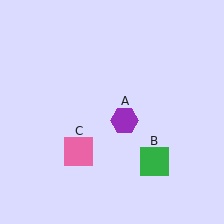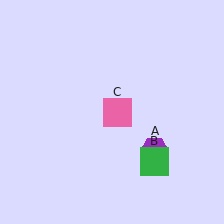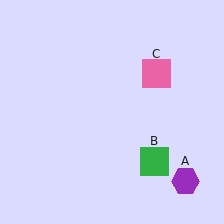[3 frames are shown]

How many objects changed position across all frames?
2 objects changed position: purple hexagon (object A), pink square (object C).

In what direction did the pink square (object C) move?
The pink square (object C) moved up and to the right.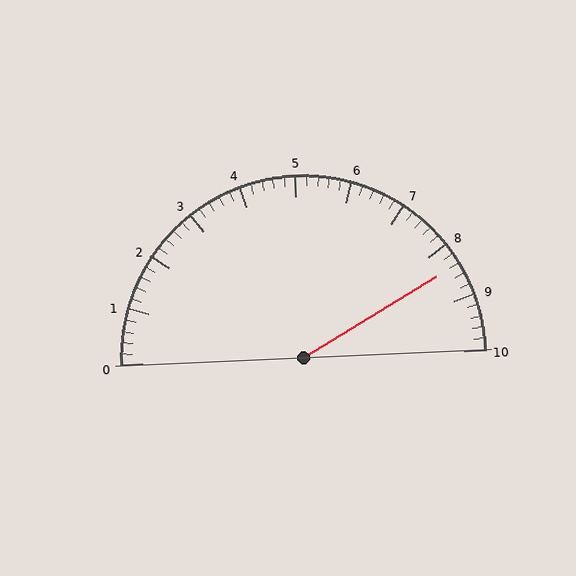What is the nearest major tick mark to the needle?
The nearest major tick mark is 8.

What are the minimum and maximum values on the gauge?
The gauge ranges from 0 to 10.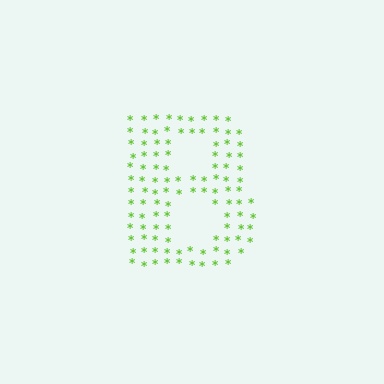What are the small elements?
The small elements are asterisks.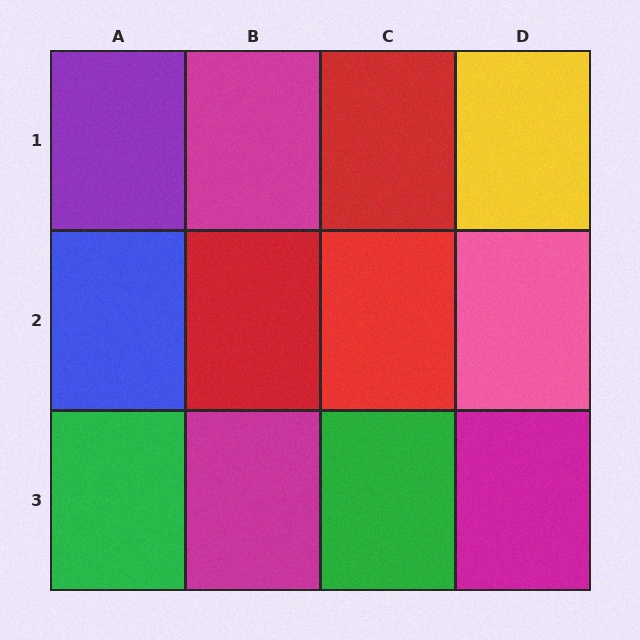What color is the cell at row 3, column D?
Magenta.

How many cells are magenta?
3 cells are magenta.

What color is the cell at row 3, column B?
Magenta.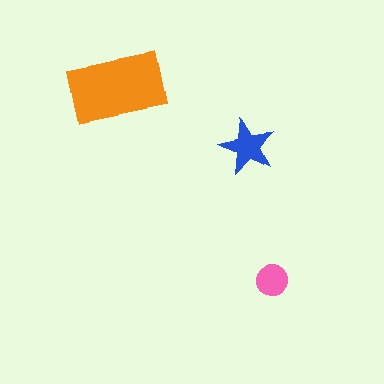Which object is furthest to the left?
The orange rectangle is leftmost.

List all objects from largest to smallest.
The orange rectangle, the blue star, the pink circle.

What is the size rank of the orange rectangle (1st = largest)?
1st.